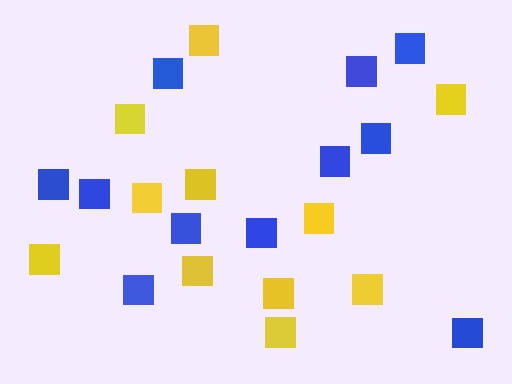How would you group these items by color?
There are 2 groups: one group of yellow squares (11) and one group of blue squares (11).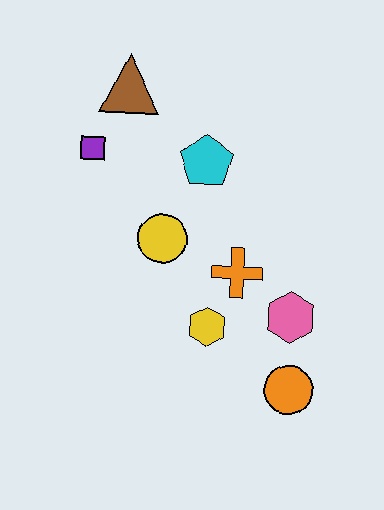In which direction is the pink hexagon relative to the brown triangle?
The pink hexagon is below the brown triangle.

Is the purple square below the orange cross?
No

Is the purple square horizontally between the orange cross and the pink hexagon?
No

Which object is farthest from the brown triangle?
The orange circle is farthest from the brown triangle.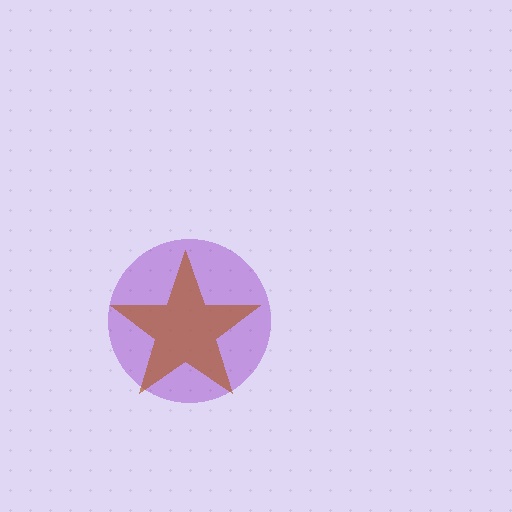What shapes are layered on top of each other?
The layered shapes are: a purple circle, a brown star.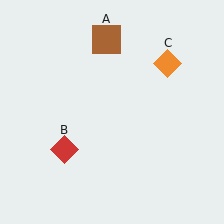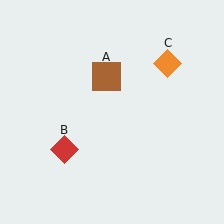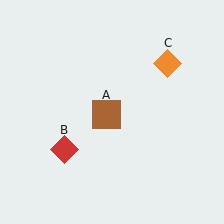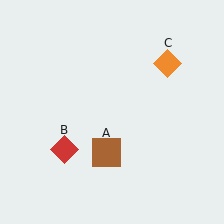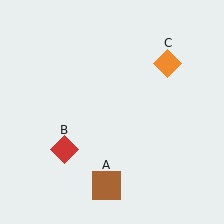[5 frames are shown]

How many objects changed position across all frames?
1 object changed position: brown square (object A).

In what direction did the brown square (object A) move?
The brown square (object A) moved down.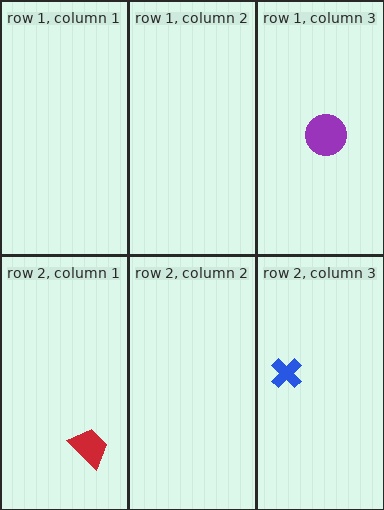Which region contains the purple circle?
The row 1, column 3 region.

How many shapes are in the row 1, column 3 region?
1.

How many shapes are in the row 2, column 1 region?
1.